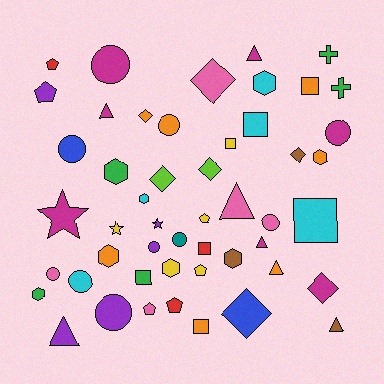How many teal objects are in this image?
There is 1 teal object.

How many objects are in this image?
There are 50 objects.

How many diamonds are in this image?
There are 7 diamonds.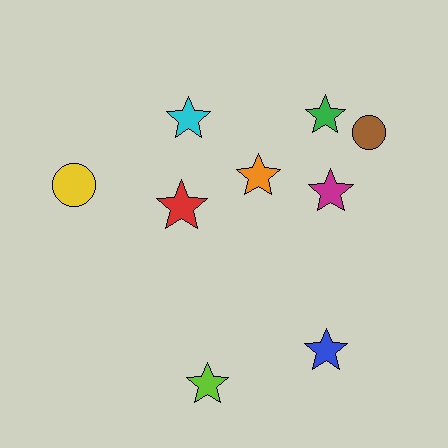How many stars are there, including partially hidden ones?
There are 7 stars.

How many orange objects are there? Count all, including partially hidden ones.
There is 1 orange object.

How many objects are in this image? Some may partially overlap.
There are 9 objects.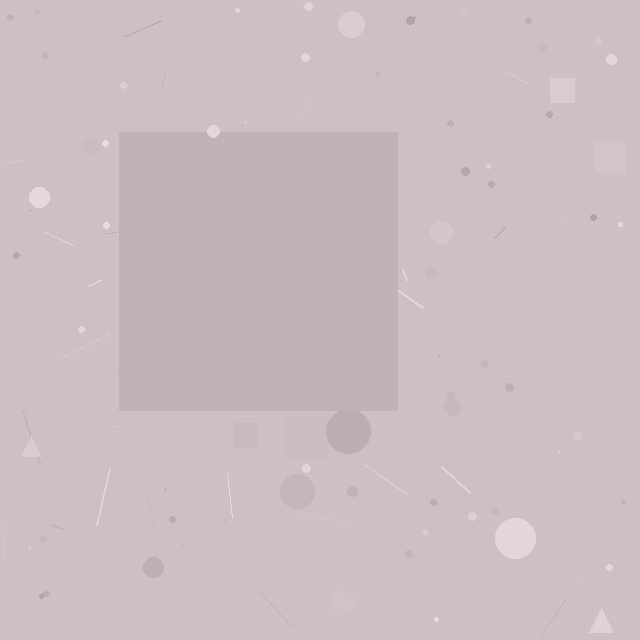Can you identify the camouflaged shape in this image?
The camouflaged shape is a square.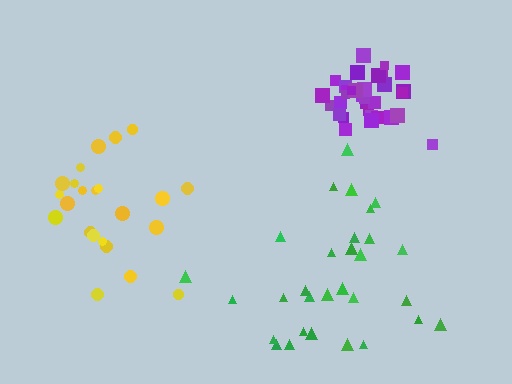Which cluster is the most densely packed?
Purple.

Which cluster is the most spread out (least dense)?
Green.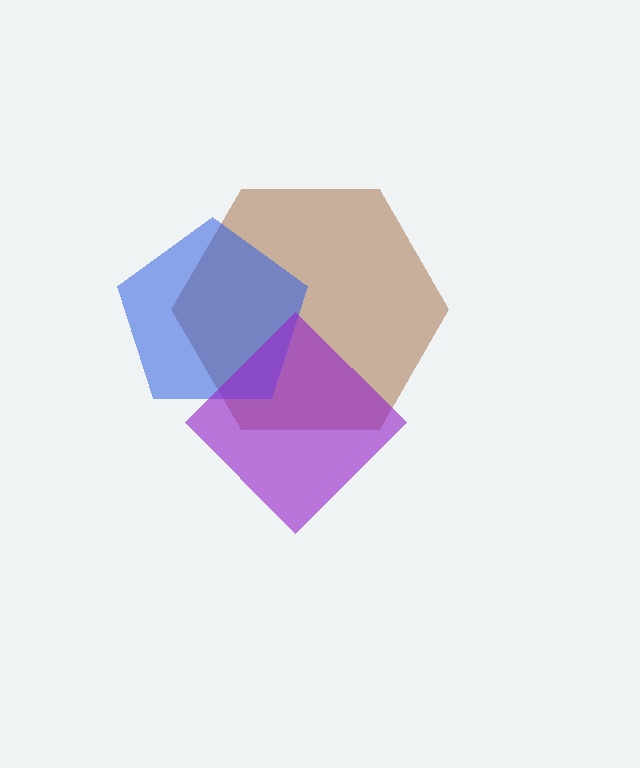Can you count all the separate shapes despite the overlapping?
Yes, there are 3 separate shapes.